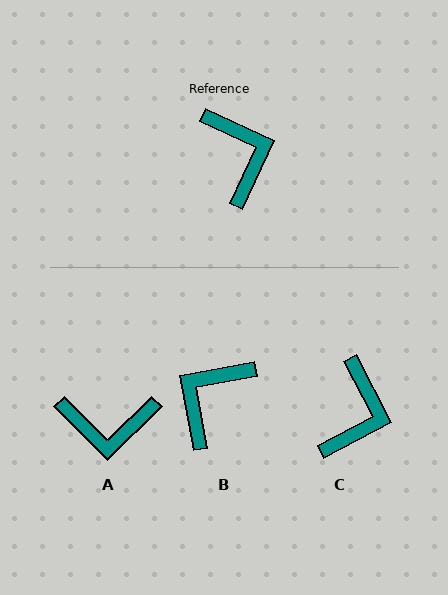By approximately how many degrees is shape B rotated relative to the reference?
Approximately 125 degrees counter-clockwise.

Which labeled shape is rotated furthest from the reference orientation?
B, about 125 degrees away.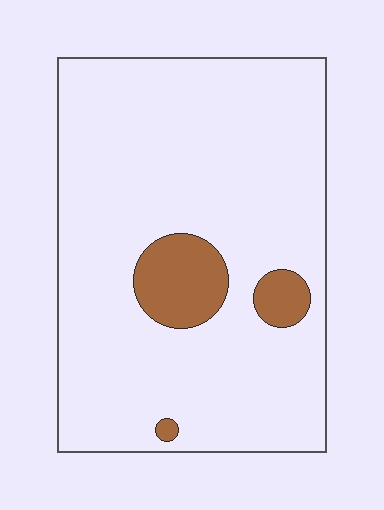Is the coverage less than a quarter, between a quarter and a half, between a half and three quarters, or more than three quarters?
Less than a quarter.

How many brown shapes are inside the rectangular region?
3.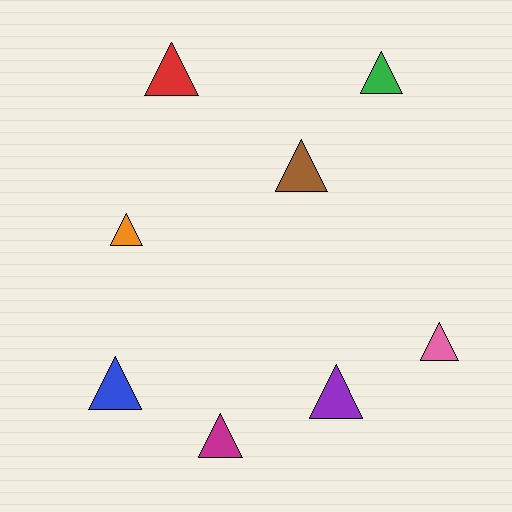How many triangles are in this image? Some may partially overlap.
There are 8 triangles.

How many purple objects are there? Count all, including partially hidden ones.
There is 1 purple object.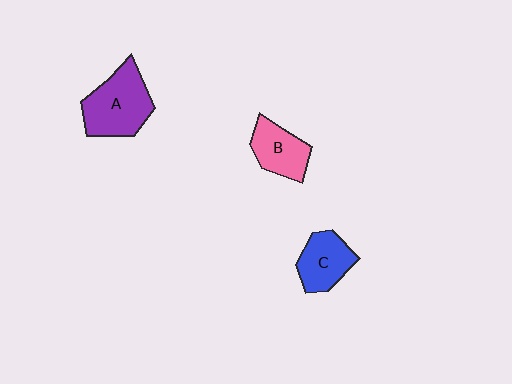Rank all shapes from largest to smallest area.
From largest to smallest: A (purple), C (blue), B (pink).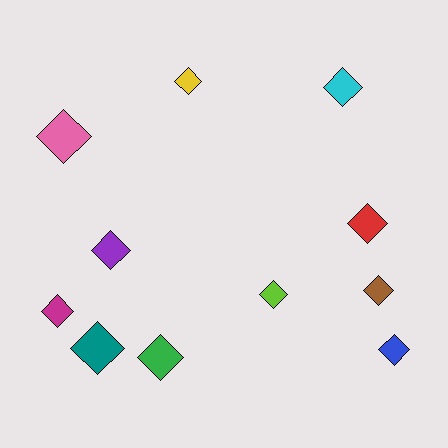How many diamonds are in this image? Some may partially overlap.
There are 11 diamonds.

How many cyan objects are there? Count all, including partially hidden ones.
There is 1 cyan object.